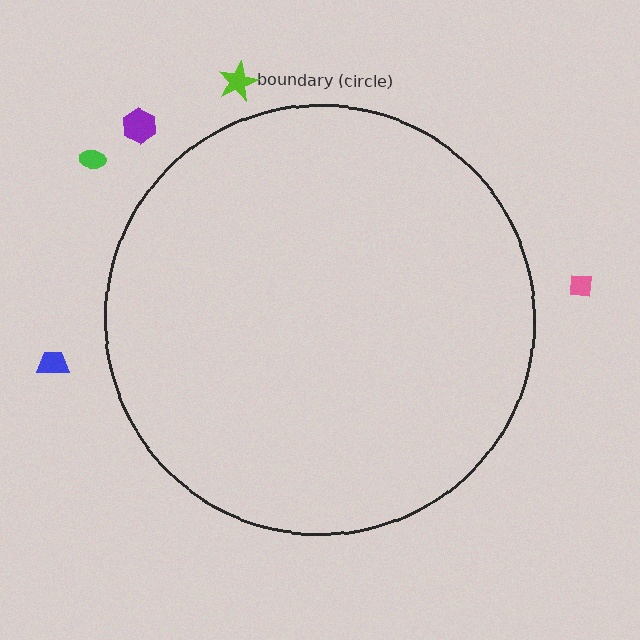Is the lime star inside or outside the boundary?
Outside.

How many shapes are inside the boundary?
0 inside, 5 outside.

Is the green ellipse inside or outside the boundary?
Outside.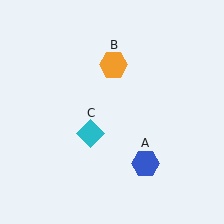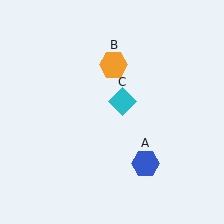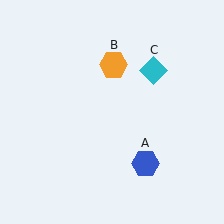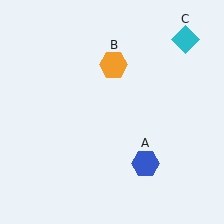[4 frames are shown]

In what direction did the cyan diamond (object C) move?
The cyan diamond (object C) moved up and to the right.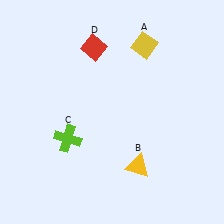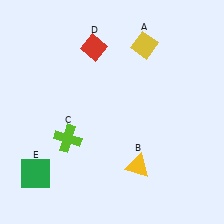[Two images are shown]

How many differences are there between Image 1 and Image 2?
There is 1 difference between the two images.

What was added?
A green square (E) was added in Image 2.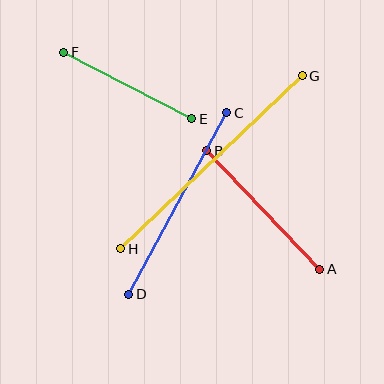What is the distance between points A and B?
The distance is approximately 164 pixels.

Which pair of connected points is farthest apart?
Points G and H are farthest apart.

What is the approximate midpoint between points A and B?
The midpoint is at approximately (263, 210) pixels.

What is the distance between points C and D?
The distance is approximately 206 pixels.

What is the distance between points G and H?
The distance is approximately 250 pixels.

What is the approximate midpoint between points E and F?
The midpoint is at approximately (128, 85) pixels.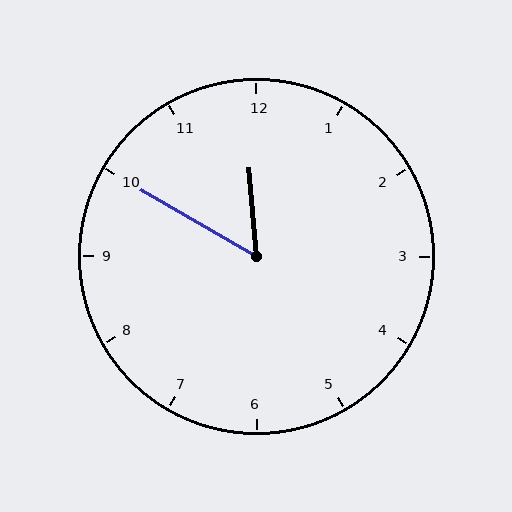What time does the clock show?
11:50.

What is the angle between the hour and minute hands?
Approximately 55 degrees.